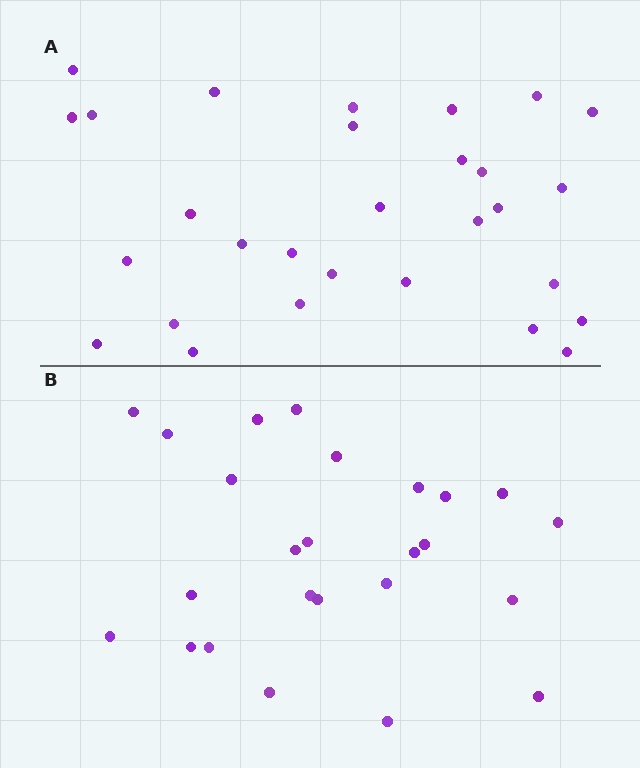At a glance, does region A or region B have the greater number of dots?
Region A (the top region) has more dots.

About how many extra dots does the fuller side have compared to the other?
Region A has about 4 more dots than region B.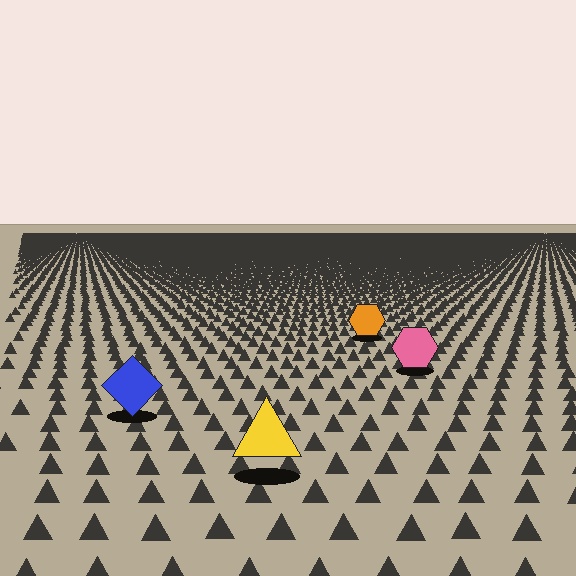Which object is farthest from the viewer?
The orange hexagon is farthest from the viewer. It appears smaller and the ground texture around it is denser.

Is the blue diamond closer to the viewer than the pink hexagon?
Yes. The blue diamond is closer — you can tell from the texture gradient: the ground texture is coarser near it.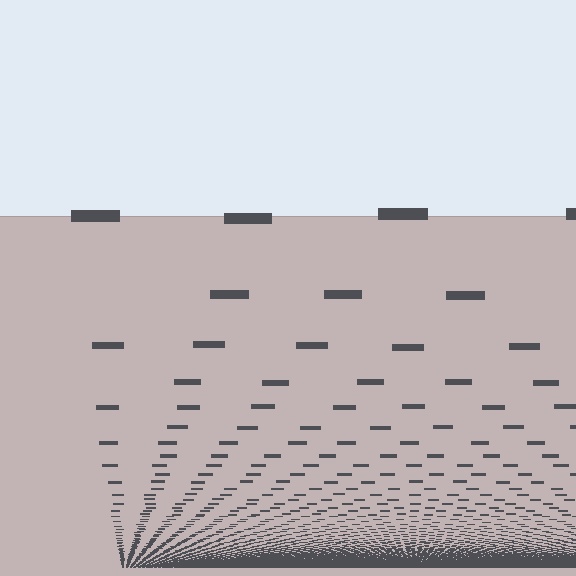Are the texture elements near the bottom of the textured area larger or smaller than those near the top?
Smaller. The gradient is inverted — elements near the bottom are smaller and denser.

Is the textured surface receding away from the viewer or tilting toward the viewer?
The surface appears to tilt toward the viewer. Texture elements get larger and sparser toward the top.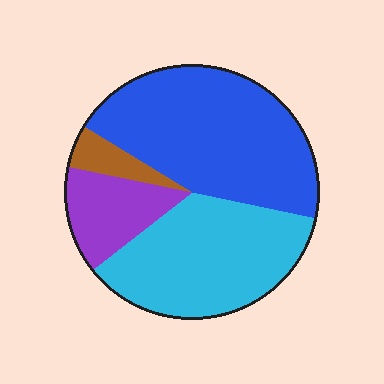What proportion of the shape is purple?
Purple takes up less than a quarter of the shape.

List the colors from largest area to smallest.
From largest to smallest: blue, cyan, purple, brown.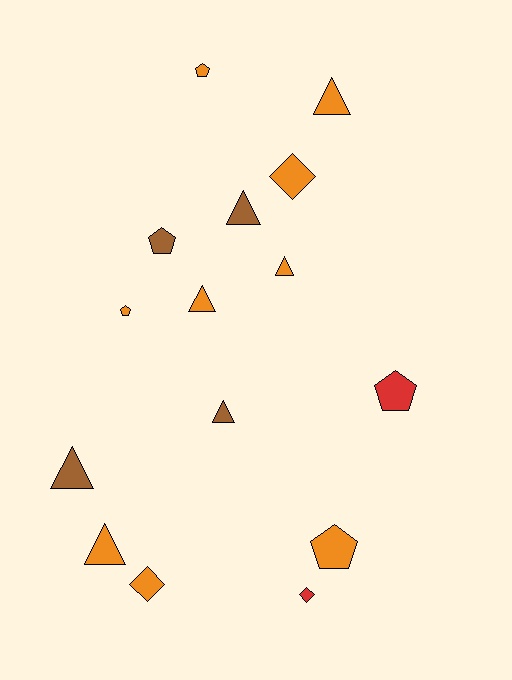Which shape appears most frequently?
Triangle, with 7 objects.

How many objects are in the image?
There are 15 objects.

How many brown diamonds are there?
There are no brown diamonds.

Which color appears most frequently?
Orange, with 9 objects.